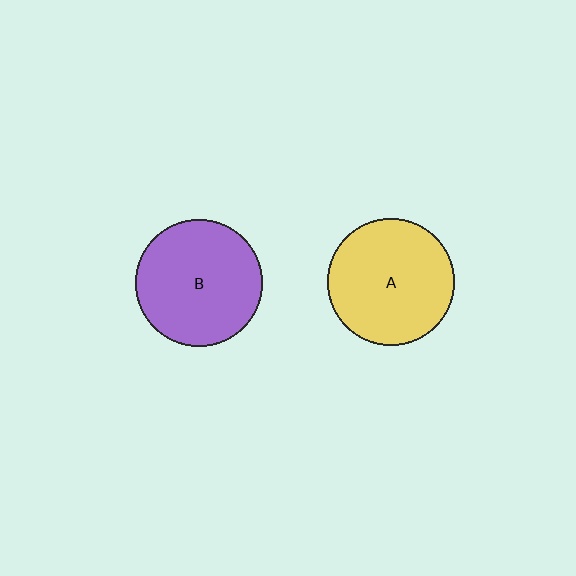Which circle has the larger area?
Circle B (purple).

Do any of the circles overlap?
No, none of the circles overlap.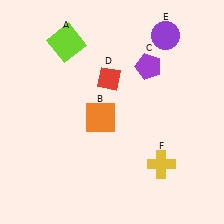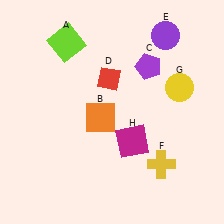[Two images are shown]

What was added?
A yellow circle (G), a magenta square (H) were added in Image 2.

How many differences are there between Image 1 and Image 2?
There are 2 differences between the two images.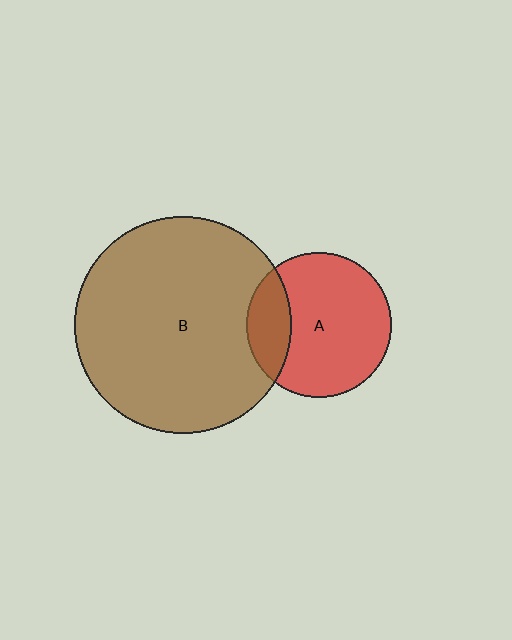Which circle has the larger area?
Circle B (brown).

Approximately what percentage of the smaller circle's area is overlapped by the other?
Approximately 20%.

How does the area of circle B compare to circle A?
Approximately 2.2 times.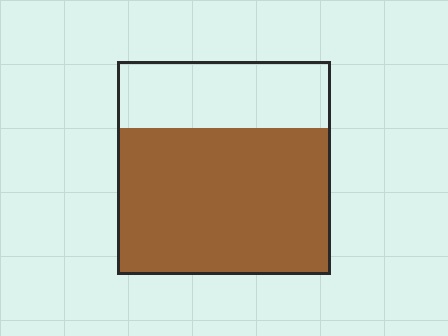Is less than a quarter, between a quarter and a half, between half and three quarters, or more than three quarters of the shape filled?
Between half and three quarters.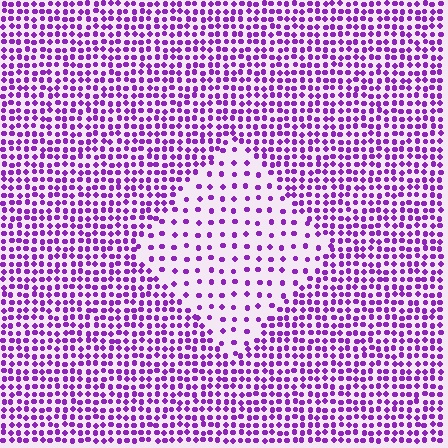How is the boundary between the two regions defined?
The boundary is defined by a change in element density (approximately 2.5x ratio). All elements are the same color, size, and shape.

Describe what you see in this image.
The image contains small purple elements arranged at two different densities. A diamond-shaped region is visible where the elements are less densely packed than the surrounding area.